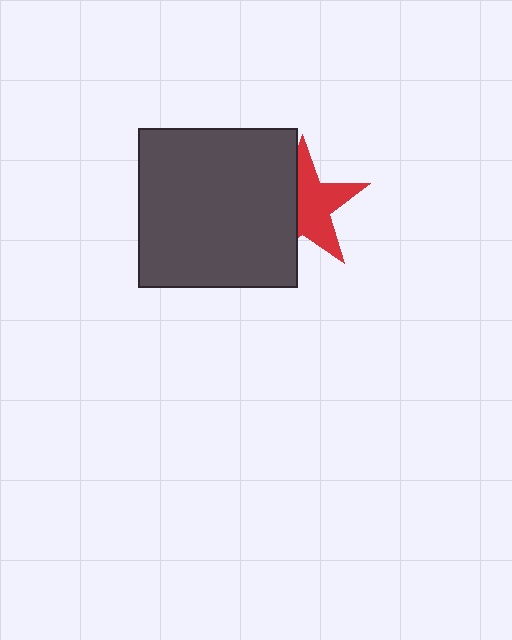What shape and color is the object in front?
The object in front is a dark gray square.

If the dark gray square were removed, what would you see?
You would see the complete red star.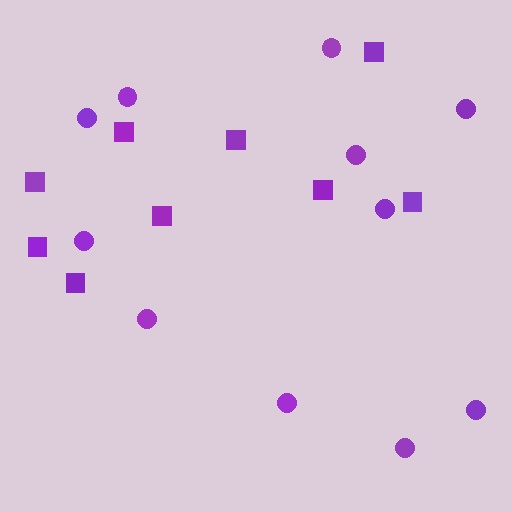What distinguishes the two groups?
There are 2 groups: one group of circles (11) and one group of squares (9).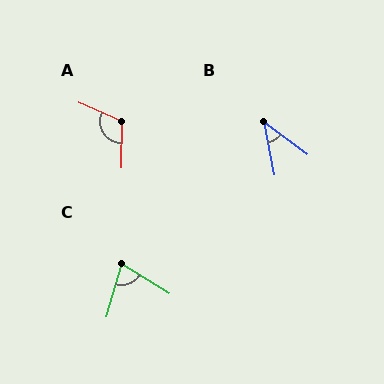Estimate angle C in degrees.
Approximately 75 degrees.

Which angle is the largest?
A, at approximately 113 degrees.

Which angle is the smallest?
B, at approximately 42 degrees.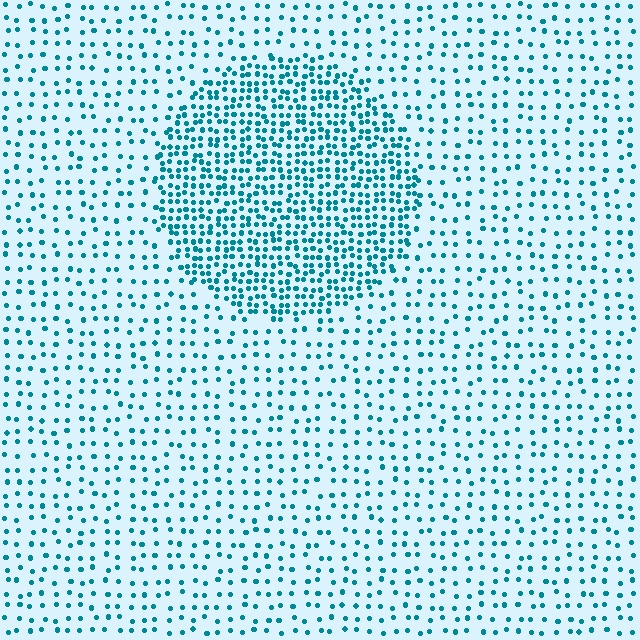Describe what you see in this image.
The image contains small teal elements arranged at two different densities. A circle-shaped region is visible where the elements are more densely packed than the surrounding area.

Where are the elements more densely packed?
The elements are more densely packed inside the circle boundary.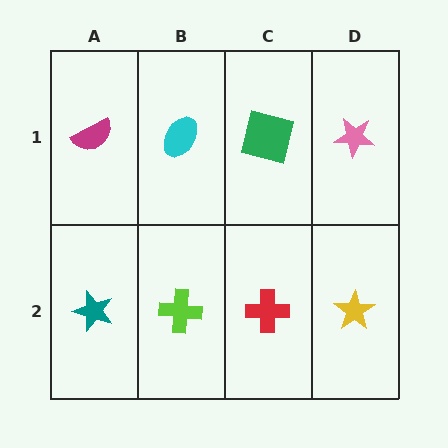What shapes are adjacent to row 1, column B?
A lime cross (row 2, column B), a magenta semicircle (row 1, column A), a green square (row 1, column C).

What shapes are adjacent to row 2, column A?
A magenta semicircle (row 1, column A), a lime cross (row 2, column B).